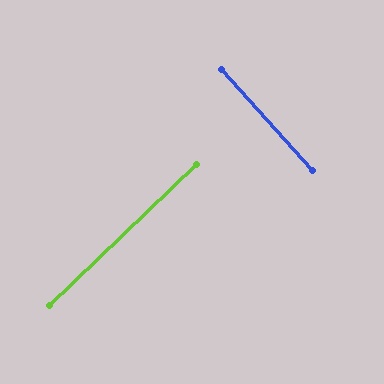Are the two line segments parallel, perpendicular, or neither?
Perpendicular — they meet at approximately 88°.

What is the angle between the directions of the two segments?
Approximately 88 degrees.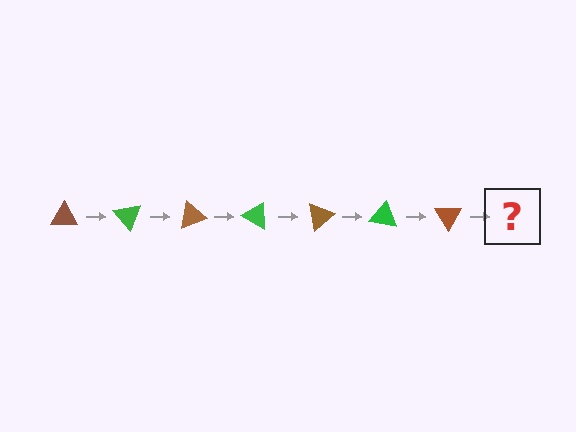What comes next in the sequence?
The next element should be a green triangle, rotated 350 degrees from the start.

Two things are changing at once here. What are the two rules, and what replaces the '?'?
The two rules are that it rotates 50 degrees each step and the color cycles through brown and green. The '?' should be a green triangle, rotated 350 degrees from the start.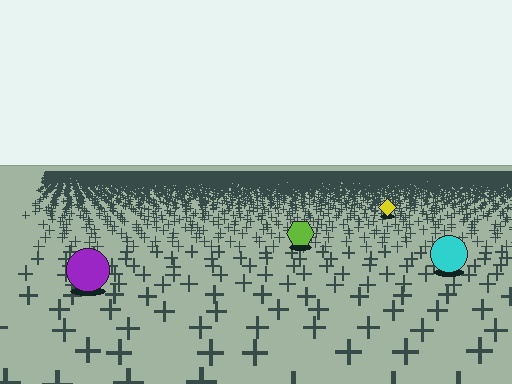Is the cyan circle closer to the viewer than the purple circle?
No. The purple circle is closer — you can tell from the texture gradient: the ground texture is coarser near it.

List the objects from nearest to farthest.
From nearest to farthest: the purple circle, the cyan circle, the lime hexagon, the yellow diamond.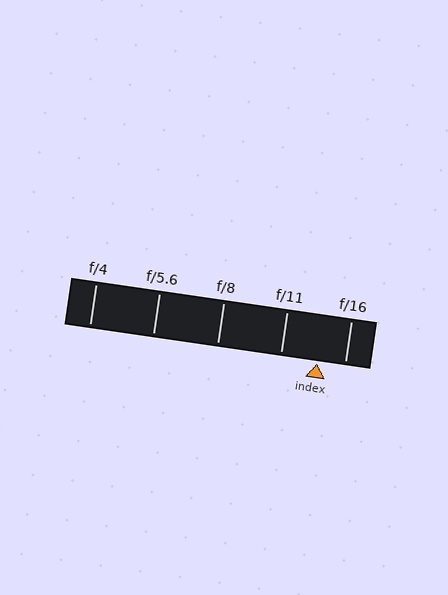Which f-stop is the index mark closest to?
The index mark is closest to f/16.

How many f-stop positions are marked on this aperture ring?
There are 5 f-stop positions marked.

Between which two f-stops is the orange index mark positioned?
The index mark is between f/11 and f/16.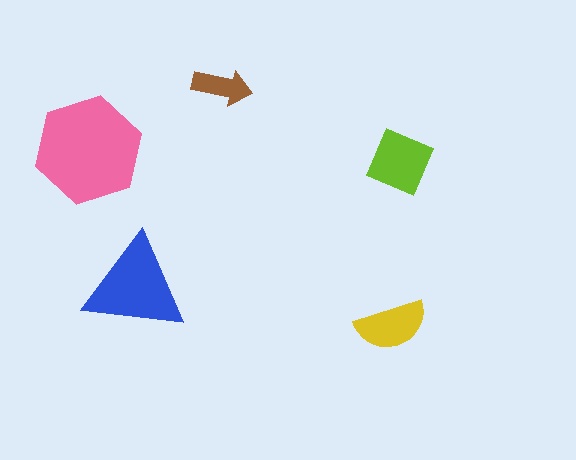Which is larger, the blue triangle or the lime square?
The blue triangle.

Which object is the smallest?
The brown arrow.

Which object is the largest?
The pink hexagon.